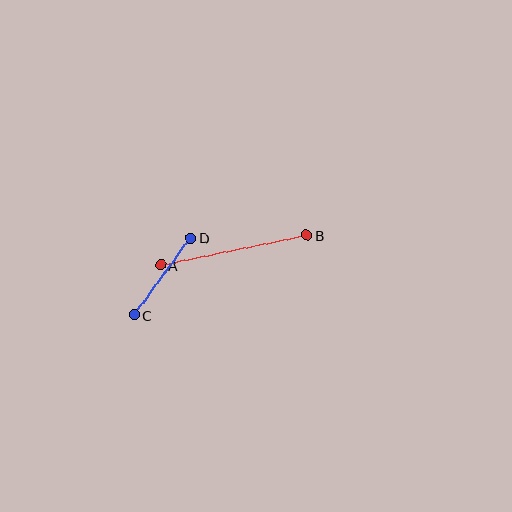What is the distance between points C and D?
The distance is approximately 95 pixels.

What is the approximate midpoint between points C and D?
The midpoint is at approximately (162, 276) pixels.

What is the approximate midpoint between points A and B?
The midpoint is at approximately (234, 250) pixels.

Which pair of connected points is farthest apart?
Points A and B are farthest apart.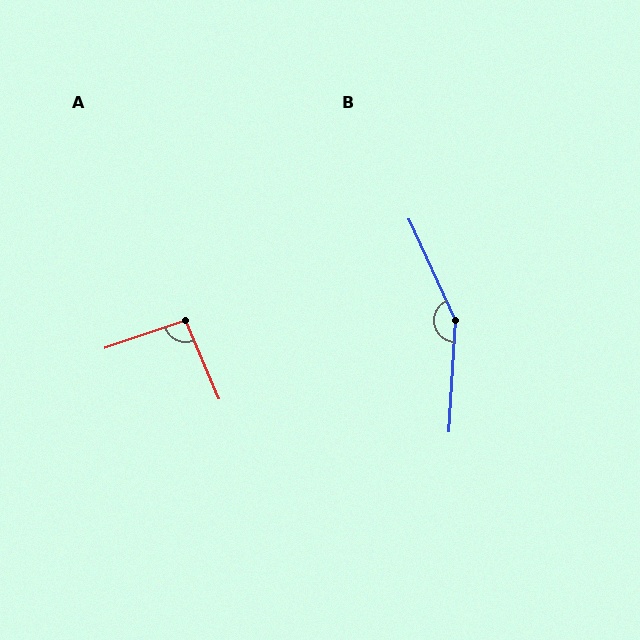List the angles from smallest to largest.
A (94°), B (152°).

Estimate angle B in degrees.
Approximately 152 degrees.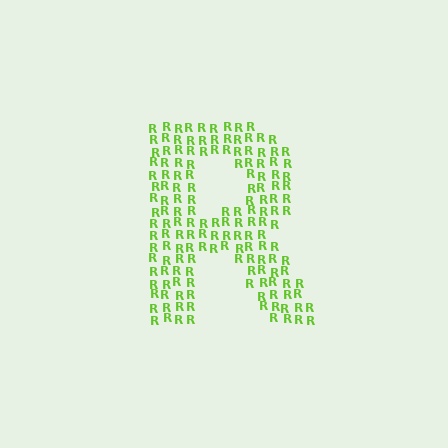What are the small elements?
The small elements are letter R's.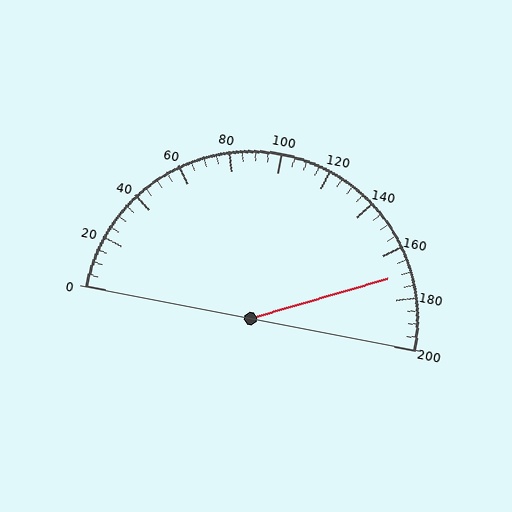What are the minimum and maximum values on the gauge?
The gauge ranges from 0 to 200.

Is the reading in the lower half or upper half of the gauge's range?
The reading is in the upper half of the range (0 to 200).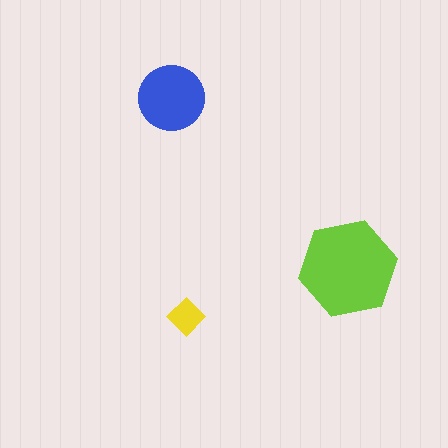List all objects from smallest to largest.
The yellow diamond, the blue circle, the lime hexagon.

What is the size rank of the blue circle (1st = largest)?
2nd.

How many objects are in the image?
There are 3 objects in the image.